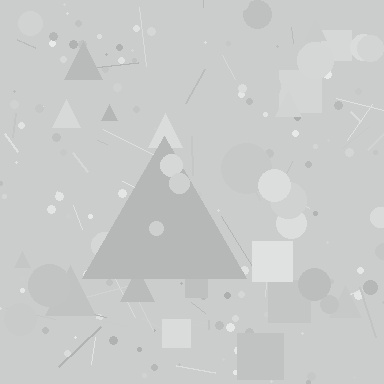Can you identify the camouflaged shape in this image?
The camouflaged shape is a triangle.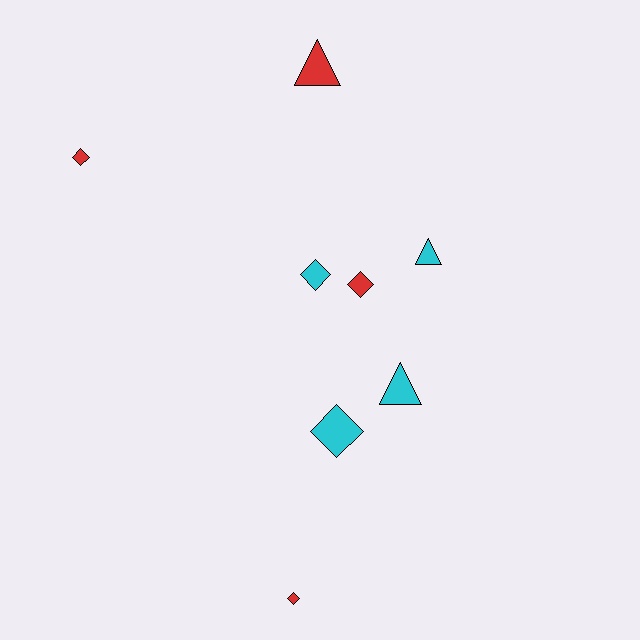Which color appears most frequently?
Cyan, with 4 objects.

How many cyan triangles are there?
There are 2 cyan triangles.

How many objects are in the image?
There are 8 objects.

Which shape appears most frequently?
Diamond, with 5 objects.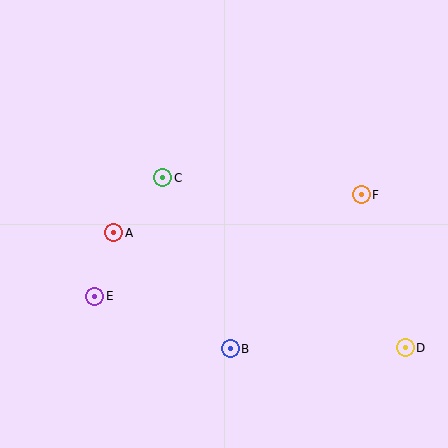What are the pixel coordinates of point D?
Point D is at (405, 348).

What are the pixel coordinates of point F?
Point F is at (361, 195).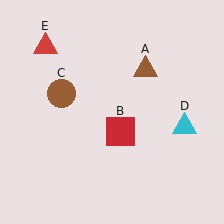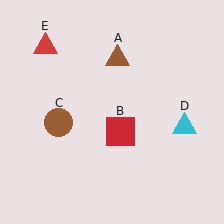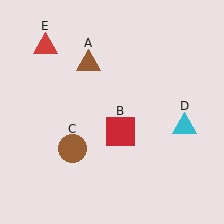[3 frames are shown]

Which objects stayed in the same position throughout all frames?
Red square (object B) and cyan triangle (object D) and red triangle (object E) remained stationary.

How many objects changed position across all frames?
2 objects changed position: brown triangle (object A), brown circle (object C).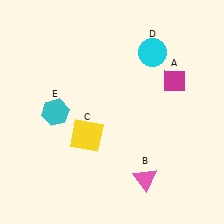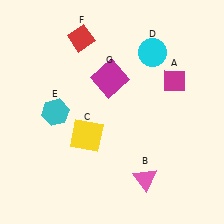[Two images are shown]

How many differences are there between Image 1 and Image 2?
There are 2 differences between the two images.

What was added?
A red diamond (F), a magenta square (G) were added in Image 2.